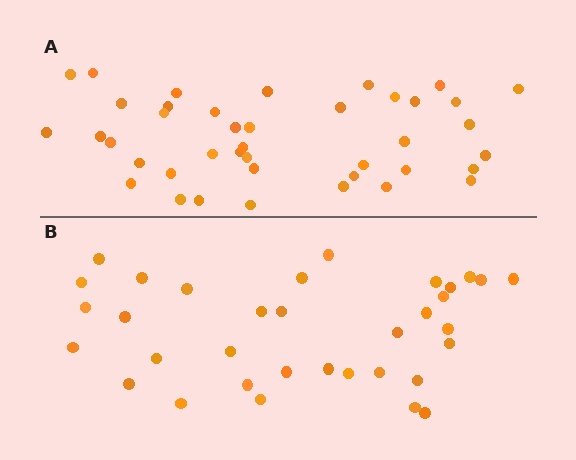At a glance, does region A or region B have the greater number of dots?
Region A (the top region) has more dots.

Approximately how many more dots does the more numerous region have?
Region A has roughly 8 or so more dots than region B.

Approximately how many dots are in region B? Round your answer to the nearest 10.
About 30 dots. (The exact count is 34, which rounds to 30.)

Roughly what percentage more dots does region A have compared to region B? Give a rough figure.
About 20% more.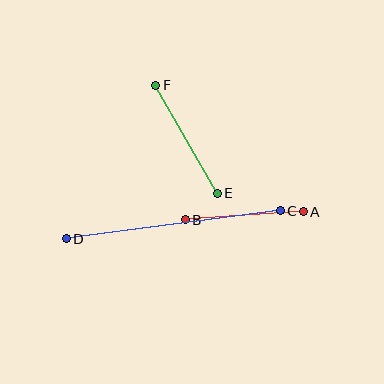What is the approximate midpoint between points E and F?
The midpoint is at approximately (187, 139) pixels.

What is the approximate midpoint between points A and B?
The midpoint is at approximately (244, 216) pixels.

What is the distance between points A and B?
The distance is approximately 118 pixels.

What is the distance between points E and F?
The distance is approximately 124 pixels.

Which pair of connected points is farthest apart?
Points C and D are farthest apart.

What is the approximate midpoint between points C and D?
The midpoint is at approximately (173, 225) pixels.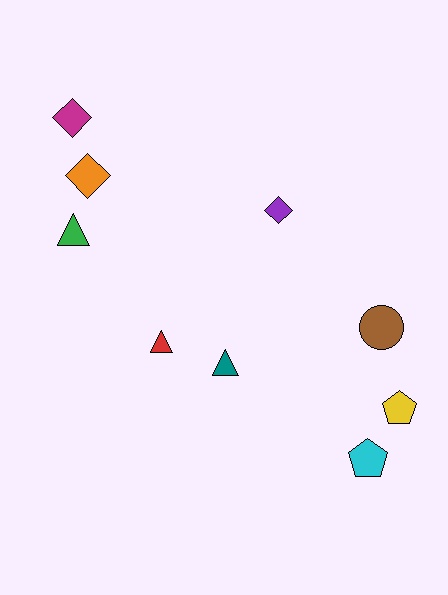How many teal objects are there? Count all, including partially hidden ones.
There is 1 teal object.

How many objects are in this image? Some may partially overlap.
There are 9 objects.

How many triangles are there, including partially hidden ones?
There are 3 triangles.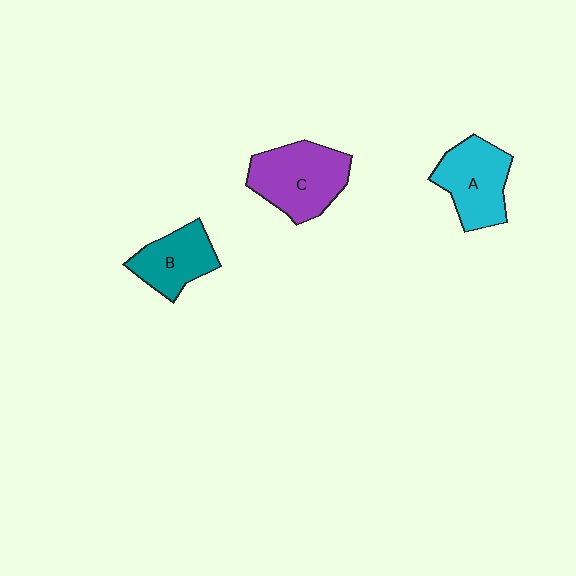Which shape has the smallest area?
Shape B (teal).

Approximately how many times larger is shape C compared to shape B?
Approximately 1.4 times.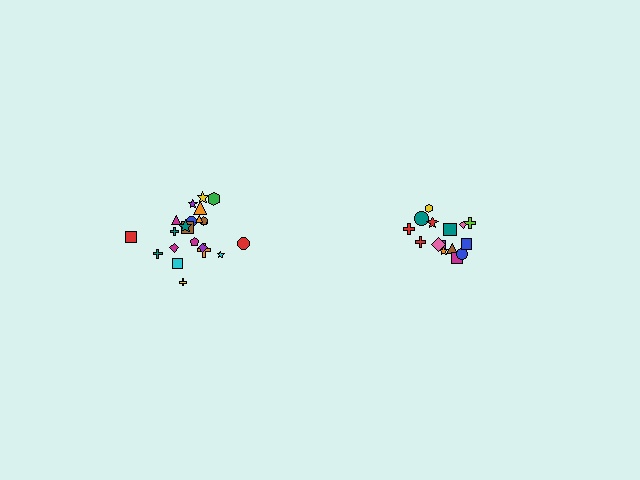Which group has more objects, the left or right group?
The left group.